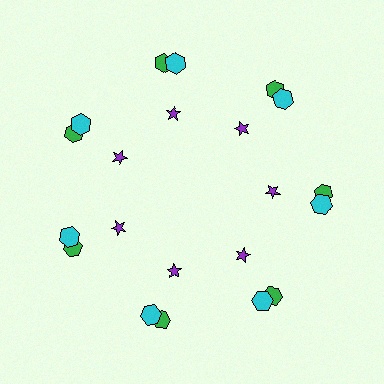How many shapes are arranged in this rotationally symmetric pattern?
There are 21 shapes, arranged in 7 groups of 3.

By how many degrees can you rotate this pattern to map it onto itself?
The pattern maps onto itself every 51 degrees of rotation.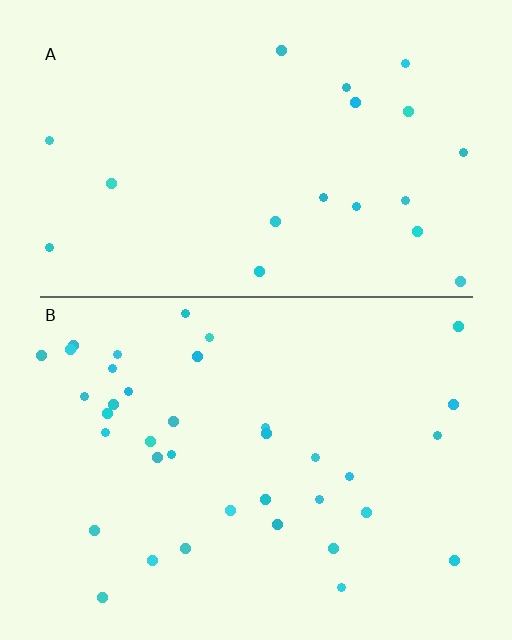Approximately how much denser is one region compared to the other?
Approximately 1.9× — region B over region A.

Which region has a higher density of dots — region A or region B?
B (the bottom).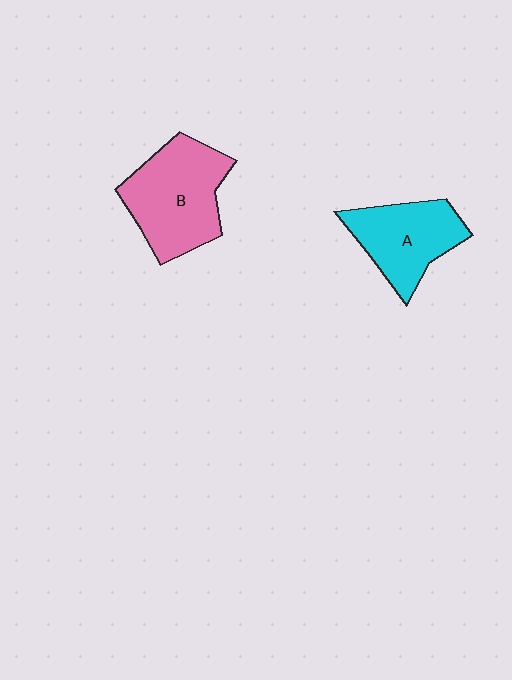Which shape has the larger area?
Shape B (pink).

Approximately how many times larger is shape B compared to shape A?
Approximately 1.3 times.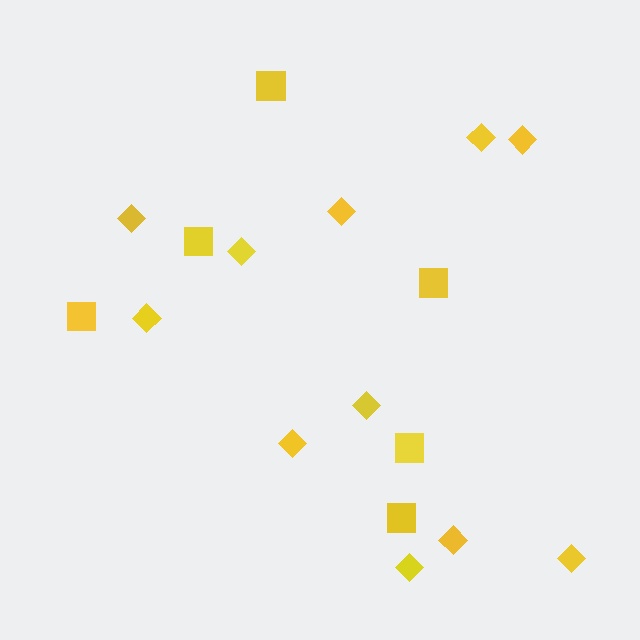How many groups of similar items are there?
There are 2 groups: one group of diamonds (11) and one group of squares (6).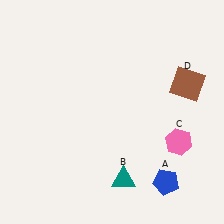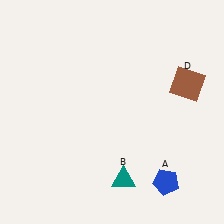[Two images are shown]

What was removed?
The pink hexagon (C) was removed in Image 2.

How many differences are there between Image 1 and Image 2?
There is 1 difference between the two images.